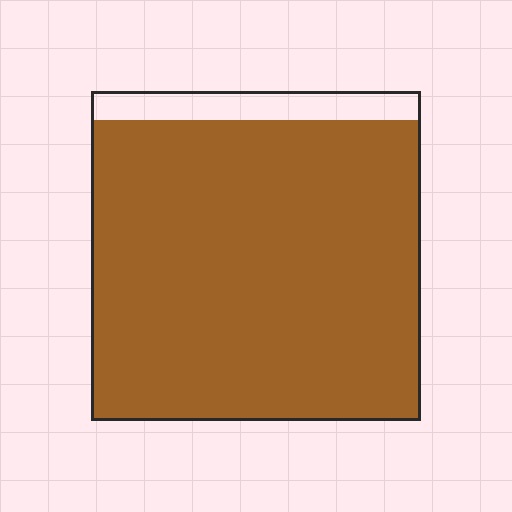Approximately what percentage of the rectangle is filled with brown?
Approximately 90%.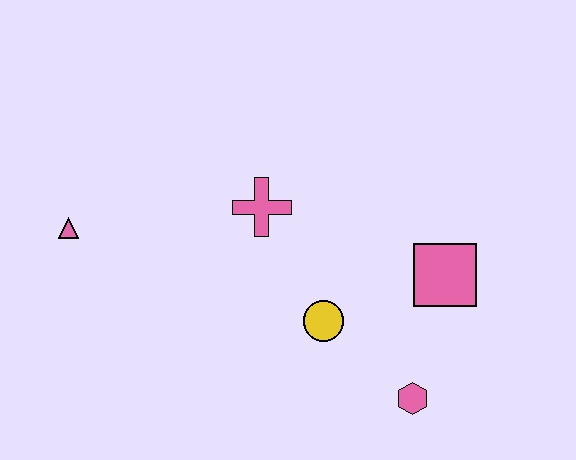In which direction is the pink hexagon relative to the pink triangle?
The pink hexagon is to the right of the pink triangle.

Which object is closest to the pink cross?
The yellow circle is closest to the pink cross.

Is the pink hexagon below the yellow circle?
Yes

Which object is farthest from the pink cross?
The pink hexagon is farthest from the pink cross.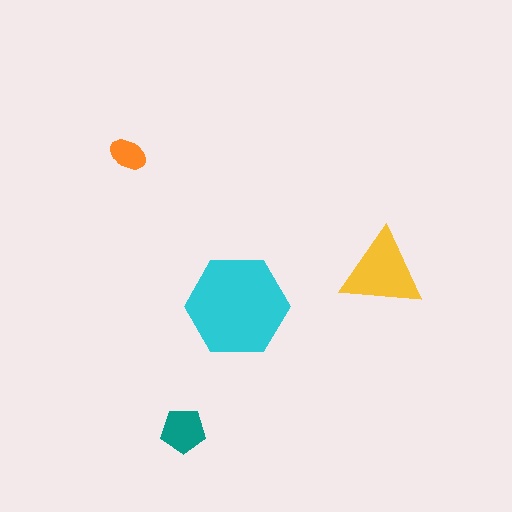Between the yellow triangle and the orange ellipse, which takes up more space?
The yellow triangle.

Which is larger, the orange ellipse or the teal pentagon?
The teal pentagon.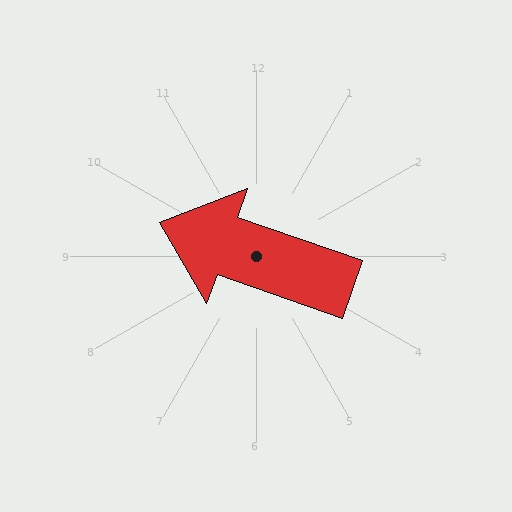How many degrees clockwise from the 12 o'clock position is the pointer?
Approximately 289 degrees.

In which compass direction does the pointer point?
West.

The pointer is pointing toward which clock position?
Roughly 10 o'clock.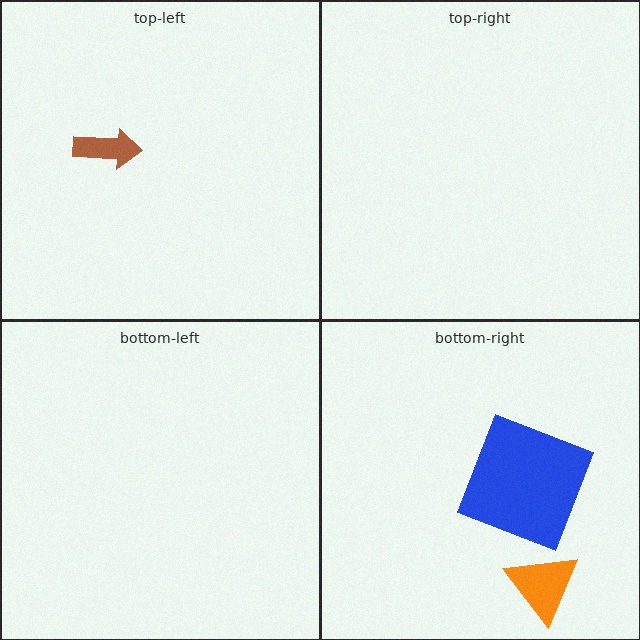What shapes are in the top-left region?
The brown arrow.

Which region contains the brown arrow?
The top-left region.